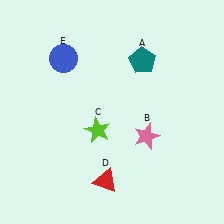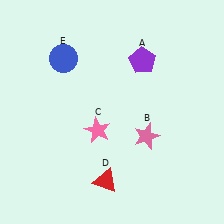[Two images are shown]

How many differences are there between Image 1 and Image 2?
There are 2 differences between the two images.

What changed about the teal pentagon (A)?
In Image 1, A is teal. In Image 2, it changed to purple.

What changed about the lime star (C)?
In Image 1, C is lime. In Image 2, it changed to pink.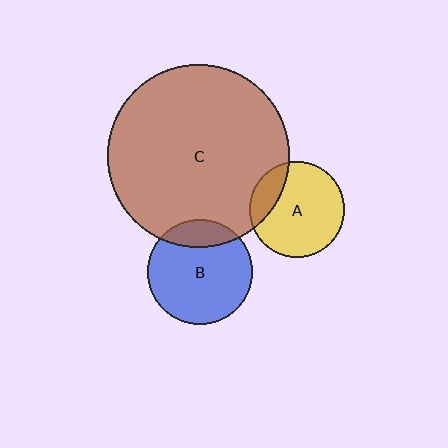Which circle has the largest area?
Circle C (brown).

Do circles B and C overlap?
Yes.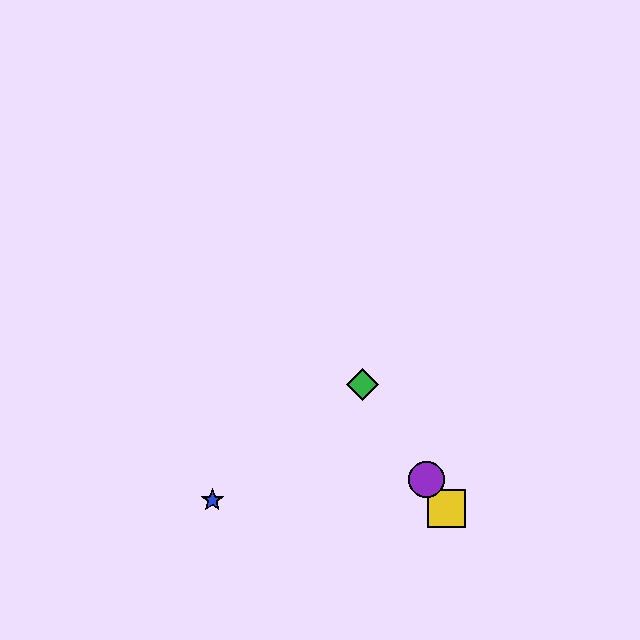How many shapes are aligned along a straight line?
4 shapes (the red square, the green diamond, the yellow square, the purple circle) are aligned along a straight line.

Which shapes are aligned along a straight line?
The red square, the green diamond, the yellow square, the purple circle are aligned along a straight line.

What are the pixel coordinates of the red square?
The red square is at (452, 516).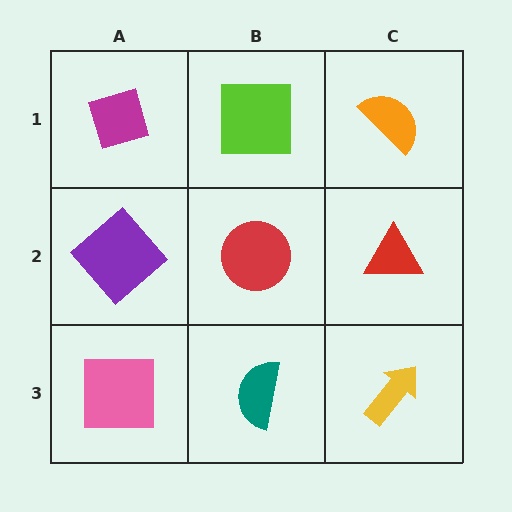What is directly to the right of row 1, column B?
An orange semicircle.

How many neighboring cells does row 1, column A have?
2.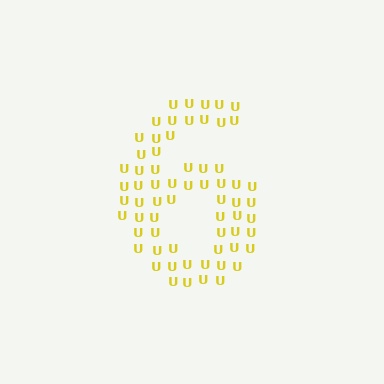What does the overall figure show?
The overall figure shows the digit 6.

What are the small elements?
The small elements are letter U's.